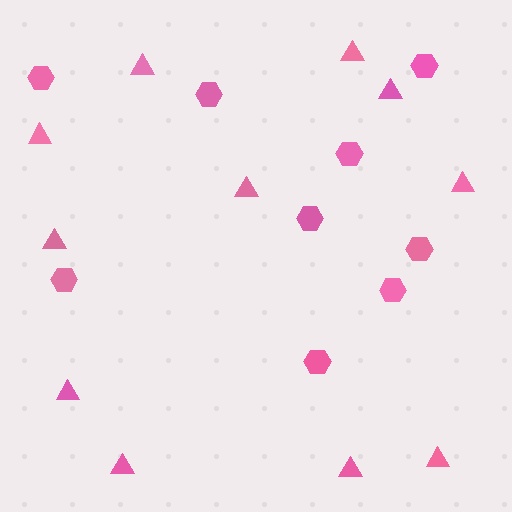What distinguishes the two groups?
There are 2 groups: one group of triangles (11) and one group of hexagons (9).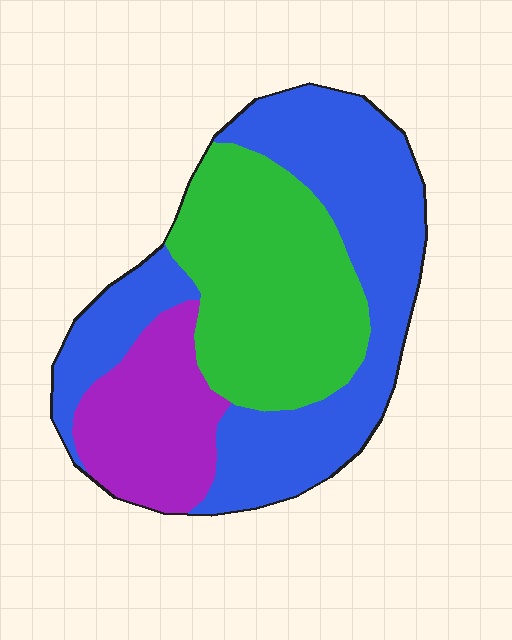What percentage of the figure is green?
Green covers 34% of the figure.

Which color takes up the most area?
Blue, at roughly 45%.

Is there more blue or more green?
Blue.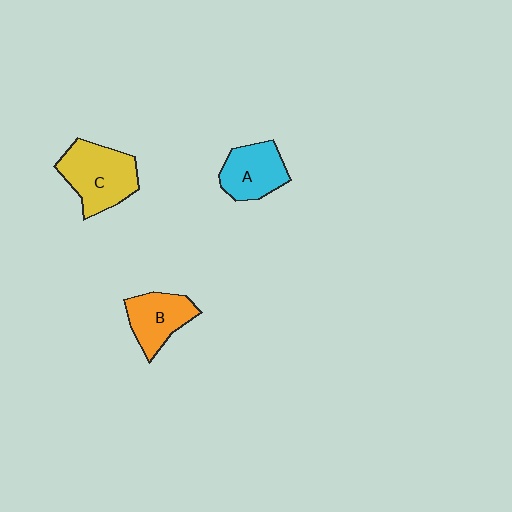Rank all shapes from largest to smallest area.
From largest to smallest: C (yellow), A (cyan), B (orange).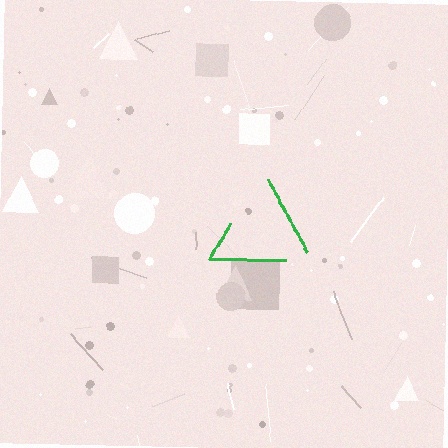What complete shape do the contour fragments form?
The contour fragments form a triangle.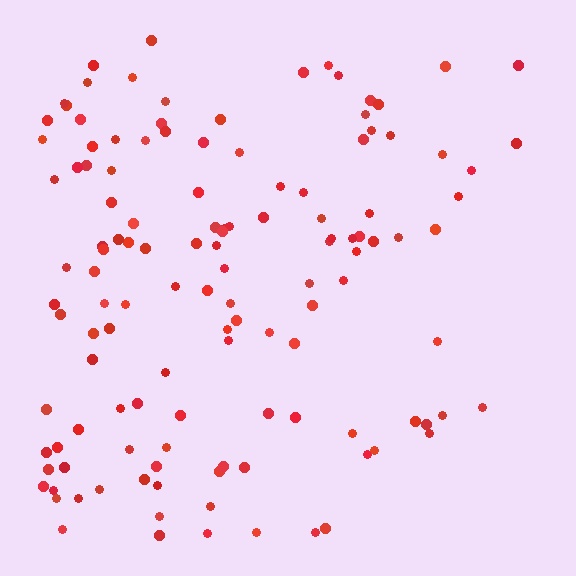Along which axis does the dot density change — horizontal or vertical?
Horizontal.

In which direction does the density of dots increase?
From right to left, with the left side densest.